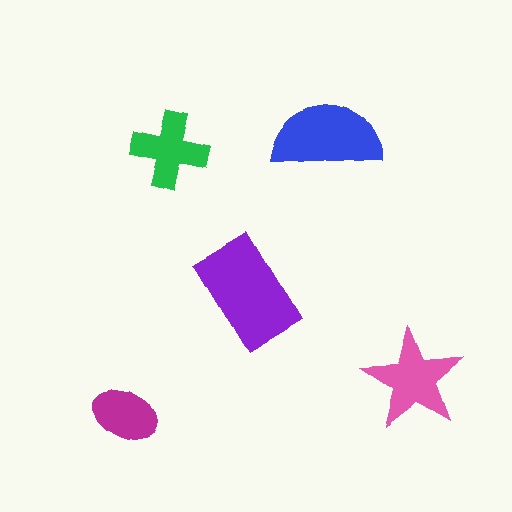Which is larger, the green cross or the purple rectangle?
The purple rectangle.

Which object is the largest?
The purple rectangle.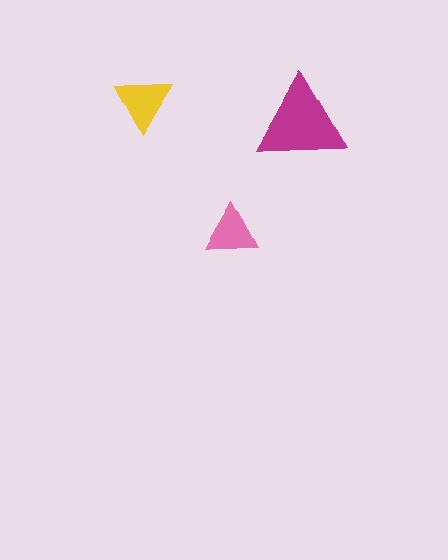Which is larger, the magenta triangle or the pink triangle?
The magenta one.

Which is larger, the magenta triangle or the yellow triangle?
The magenta one.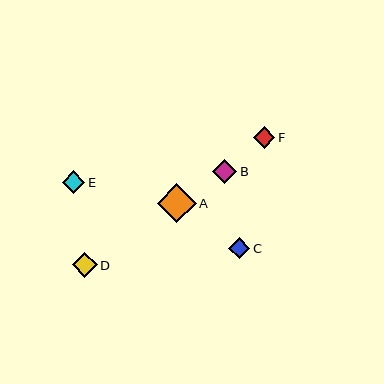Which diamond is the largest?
Diamond A is the largest with a size of approximately 39 pixels.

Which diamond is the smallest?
Diamond C is the smallest with a size of approximately 21 pixels.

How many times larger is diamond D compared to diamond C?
Diamond D is approximately 1.2 times the size of diamond C.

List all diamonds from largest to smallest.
From largest to smallest: A, D, B, E, F, C.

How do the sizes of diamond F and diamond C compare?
Diamond F and diamond C are approximately the same size.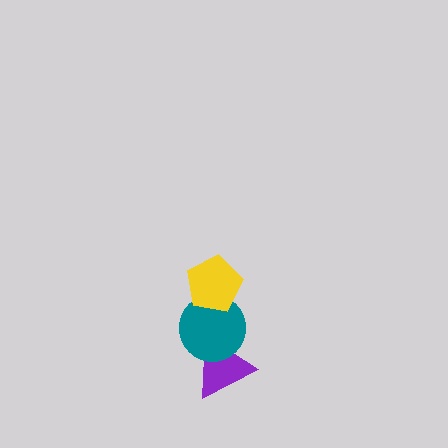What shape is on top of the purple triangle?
The teal circle is on top of the purple triangle.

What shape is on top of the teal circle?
The yellow pentagon is on top of the teal circle.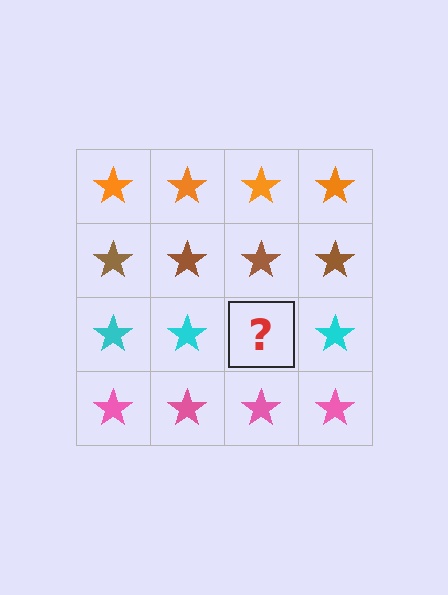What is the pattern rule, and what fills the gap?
The rule is that each row has a consistent color. The gap should be filled with a cyan star.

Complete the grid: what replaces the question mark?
The question mark should be replaced with a cyan star.